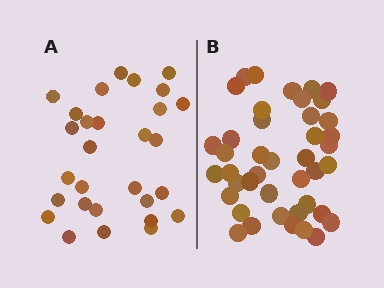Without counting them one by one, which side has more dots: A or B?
Region B (the right region) has more dots.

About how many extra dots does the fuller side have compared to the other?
Region B has approximately 15 more dots than region A.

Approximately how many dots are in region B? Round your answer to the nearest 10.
About 40 dots. (The exact count is 42, which rounds to 40.)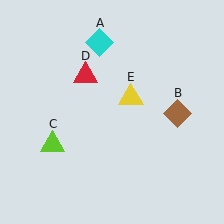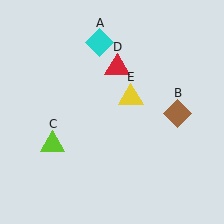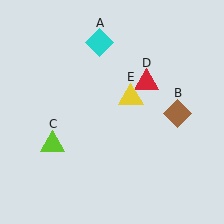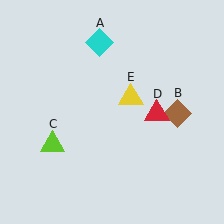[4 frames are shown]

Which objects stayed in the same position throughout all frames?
Cyan diamond (object A) and brown diamond (object B) and lime triangle (object C) and yellow triangle (object E) remained stationary.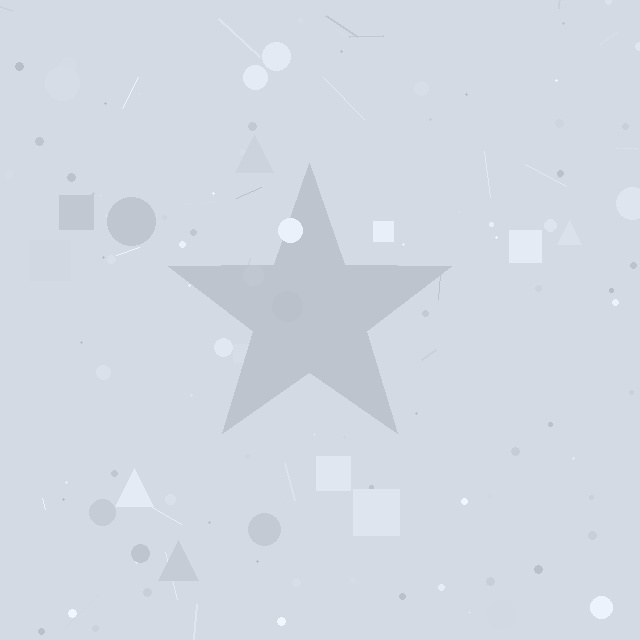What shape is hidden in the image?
A star is hidden in the image.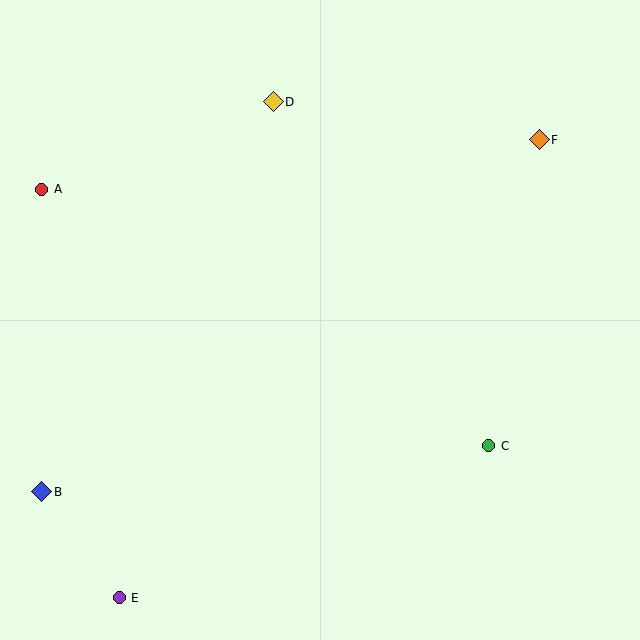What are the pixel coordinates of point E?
Point E is at (119, 598).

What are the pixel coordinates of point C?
Point C is at (489, 446).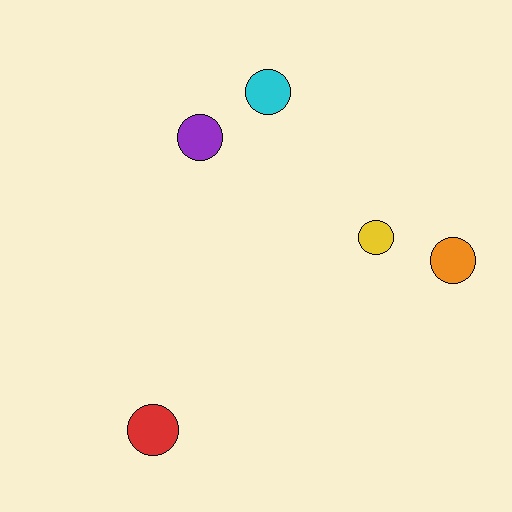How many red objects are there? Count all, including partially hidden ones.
There is 1 red object.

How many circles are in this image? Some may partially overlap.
There are 5 circles.